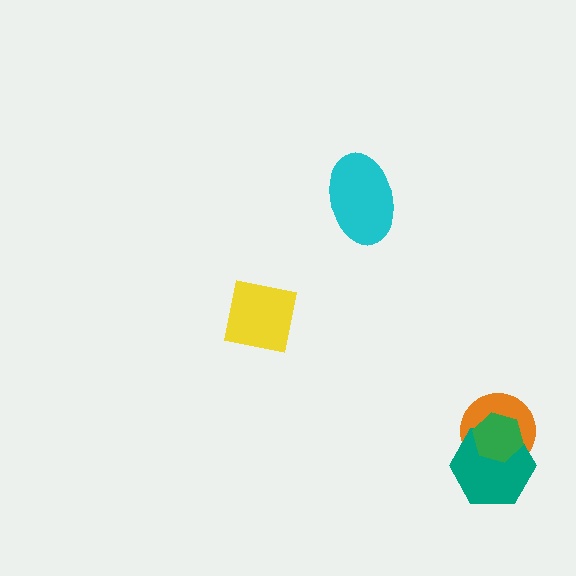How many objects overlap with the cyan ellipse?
0 objects overlap with the cyan ellipse.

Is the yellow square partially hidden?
No, no other shape covers it.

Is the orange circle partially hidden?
Yes, it is partially covered by another shape.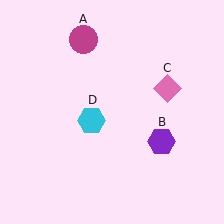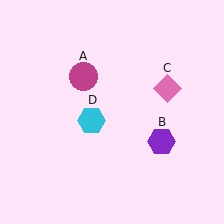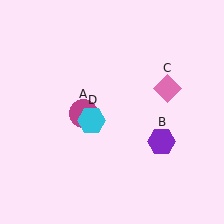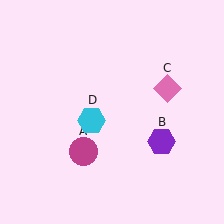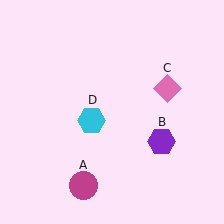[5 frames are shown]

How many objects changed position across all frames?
1 object changed position: magenta circle (object A).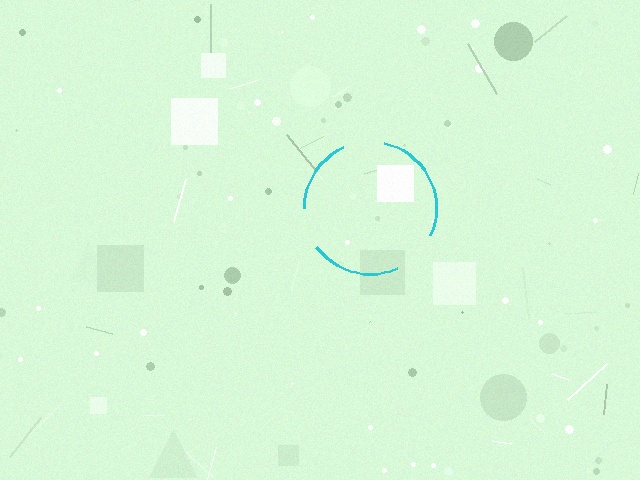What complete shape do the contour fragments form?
The contour fragments form a circle.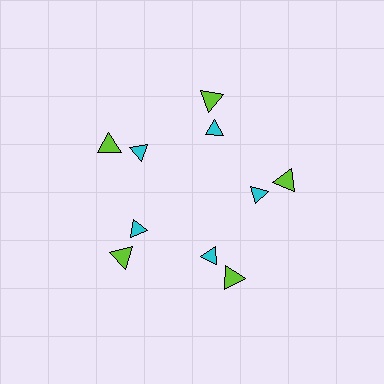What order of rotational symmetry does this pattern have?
This pattern has 5-fold rotational symmetry.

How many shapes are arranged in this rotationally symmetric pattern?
There are 10 shapes, arranged in 5 groups of 2.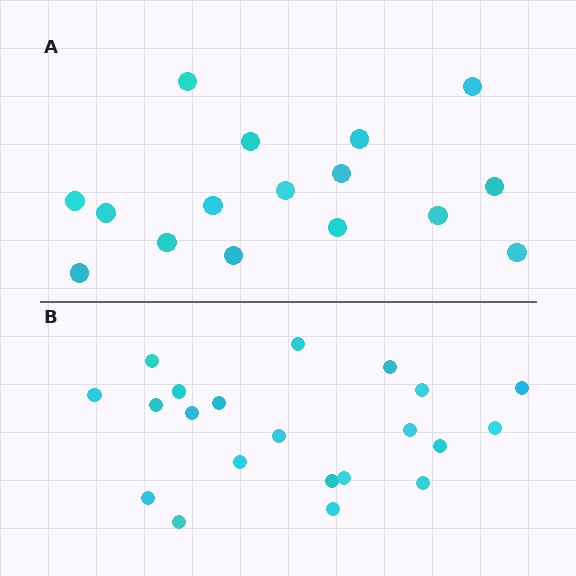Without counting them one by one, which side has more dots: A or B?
Region B (the bottom region) has more dots.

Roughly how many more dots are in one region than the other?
Region B has about 5 more dots than region A.